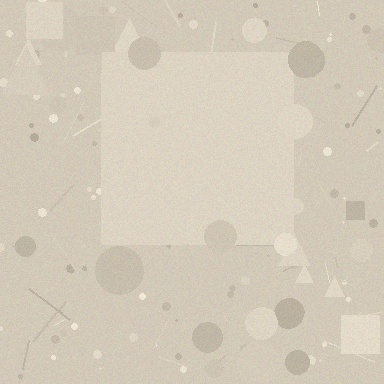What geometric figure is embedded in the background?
A square is embedded in the background.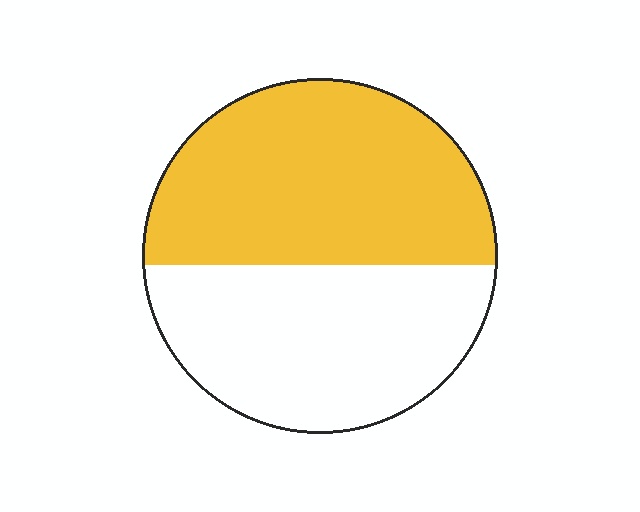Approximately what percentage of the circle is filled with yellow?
Approximately 55%.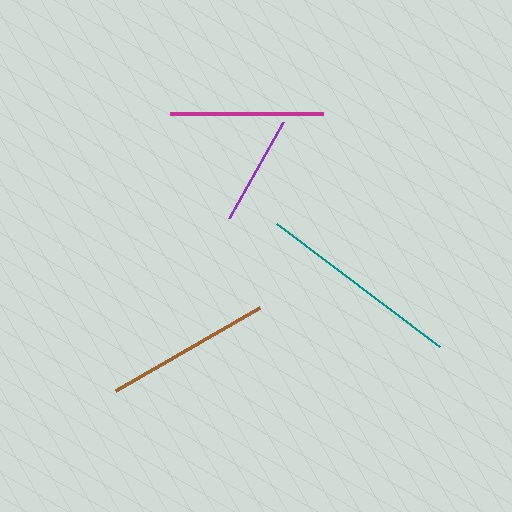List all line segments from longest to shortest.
From longest to shortest: teal, brown, magenta, purple.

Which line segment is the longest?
The teal line is the longest at approximately 205 pixels.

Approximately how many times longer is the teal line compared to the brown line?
The teal line is approximately 1.2 times the length of the brown line.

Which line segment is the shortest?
The purple line is the shortest at approximately 110 pixels.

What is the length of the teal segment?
The teal segment is approximately 205 pixels long.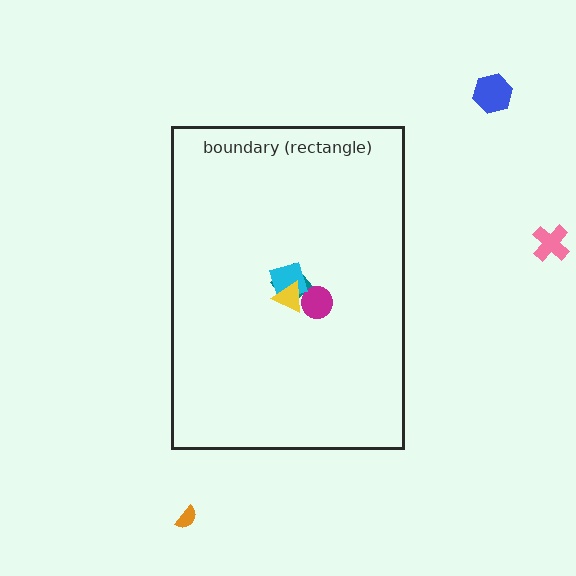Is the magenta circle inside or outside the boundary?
Inside.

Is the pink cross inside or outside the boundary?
Outside.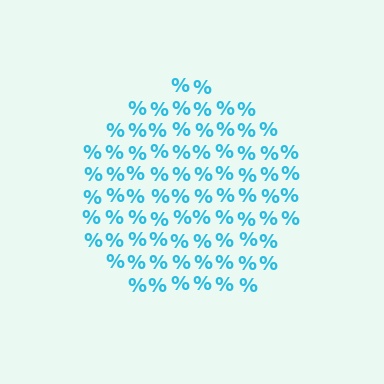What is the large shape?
The large shape is a circle.